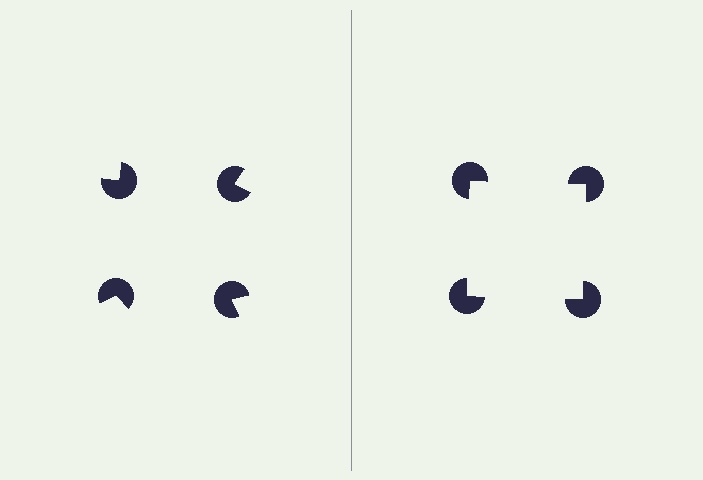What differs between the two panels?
The pac-man discs are positioned identically on both sides; only the wedge orientations differ. On the right they align to a square; on the left they are misaligned.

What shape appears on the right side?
An illusory square.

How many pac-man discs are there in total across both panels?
8 — 4 on each side.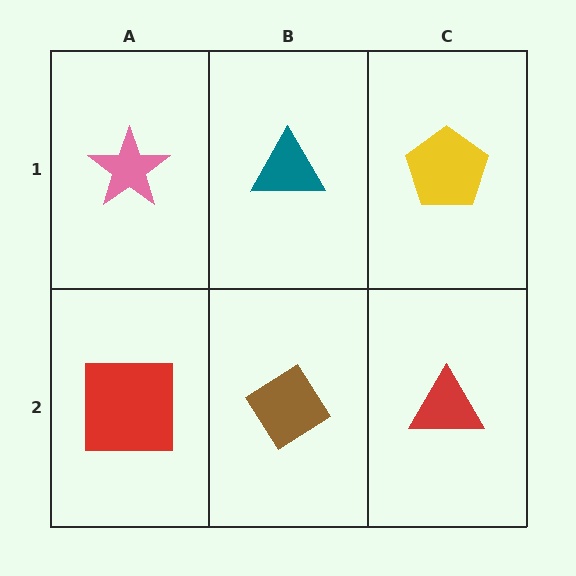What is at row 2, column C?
A red triangle.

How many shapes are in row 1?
3 shapes.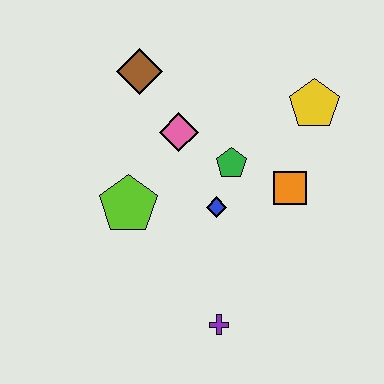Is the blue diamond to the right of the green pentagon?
No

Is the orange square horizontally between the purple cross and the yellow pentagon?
Yes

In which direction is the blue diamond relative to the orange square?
The blue diamond is to the left of the orange square.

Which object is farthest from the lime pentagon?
The yellow pentagon is farthest from the lime pentagon.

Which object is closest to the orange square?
The green pentagon is closest to the orange square.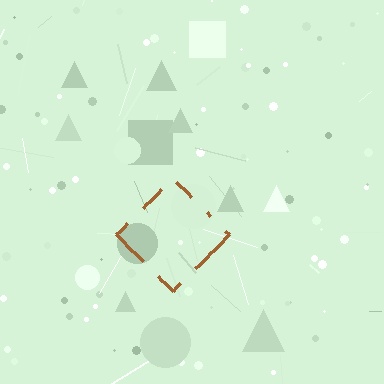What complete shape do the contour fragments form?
The contour fragments form a diamond.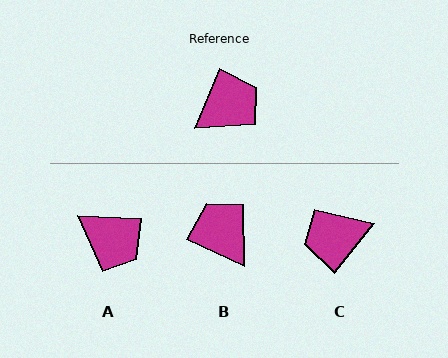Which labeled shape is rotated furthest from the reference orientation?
C, about 164 degrees away.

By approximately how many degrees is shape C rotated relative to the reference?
Approximately 164 degrees counter-clockwise.